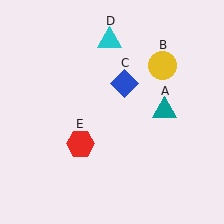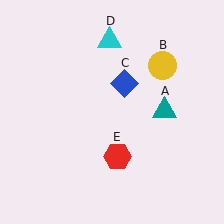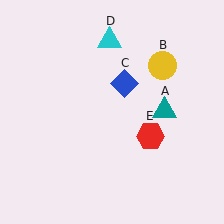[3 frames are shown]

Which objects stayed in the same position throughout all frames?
Teal triangle (object A) and yellow circle (object B) and blue diamond (object C) and cyan triangle (object D) remained stationary.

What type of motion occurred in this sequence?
The red hexagon (object E) rotated counterclockwise around the center of the scene.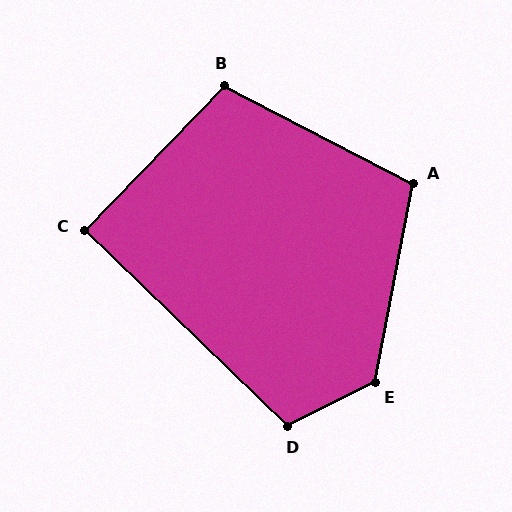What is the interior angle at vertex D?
Approximately 109 degrees (obtuse).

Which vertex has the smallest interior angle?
C, at approximately 90 degrees.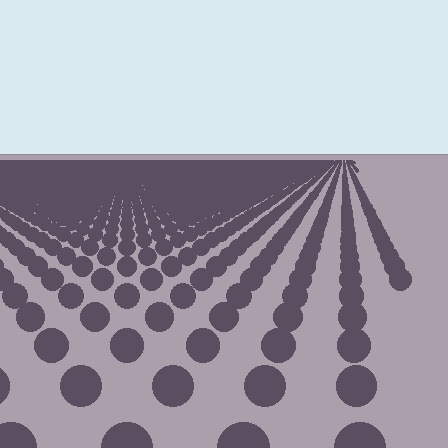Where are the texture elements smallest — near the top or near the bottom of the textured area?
Near the top.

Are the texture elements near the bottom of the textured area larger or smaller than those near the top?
Larger. Near the bottom, elements are closer to the viewer and appear at a bigger on-screen size.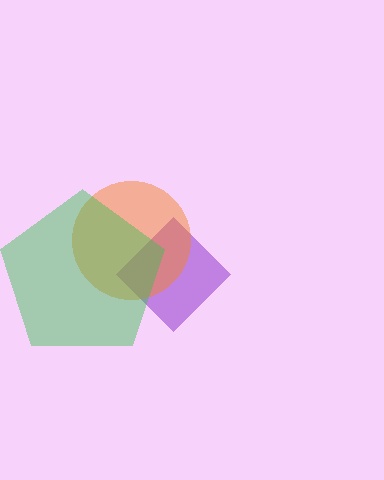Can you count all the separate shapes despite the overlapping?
Yes, there are 3 separate shapes.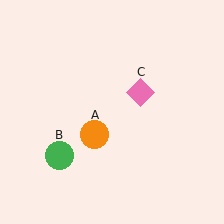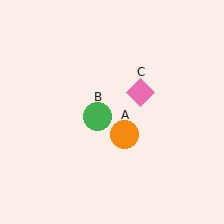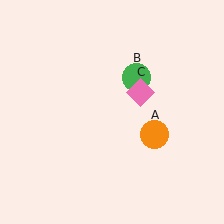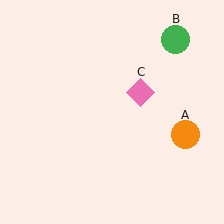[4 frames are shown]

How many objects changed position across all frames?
2 objects changed position: orange circle (object A), green circle (object B).